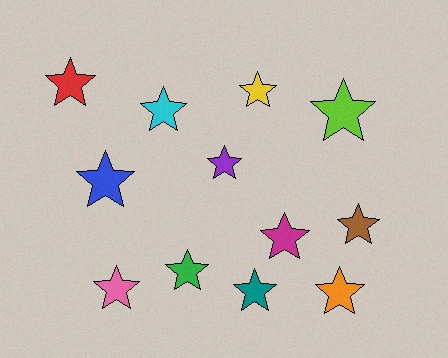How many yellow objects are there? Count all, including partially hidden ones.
There is 1 yellow object.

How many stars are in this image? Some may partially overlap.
There are 12 stars.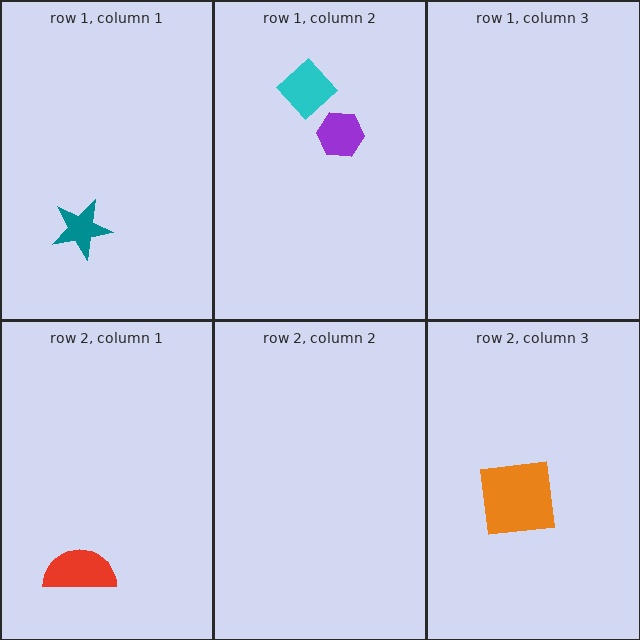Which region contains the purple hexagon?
The row 1, column 2 region.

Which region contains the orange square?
The row 2, column 3 region.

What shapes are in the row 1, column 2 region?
The purple hexagon, the cyan diamond.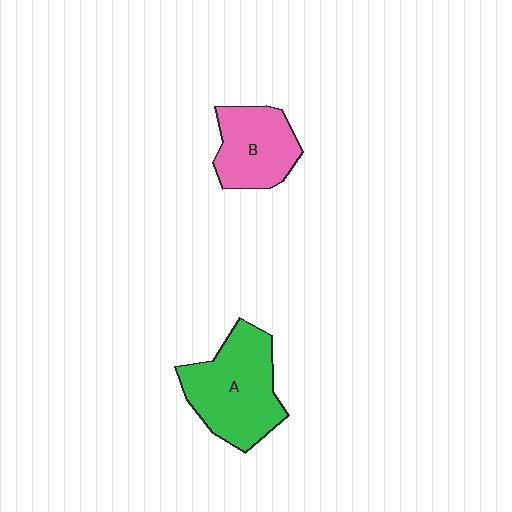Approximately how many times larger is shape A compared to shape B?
Approximately 1.4 times.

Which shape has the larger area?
Shape A (green).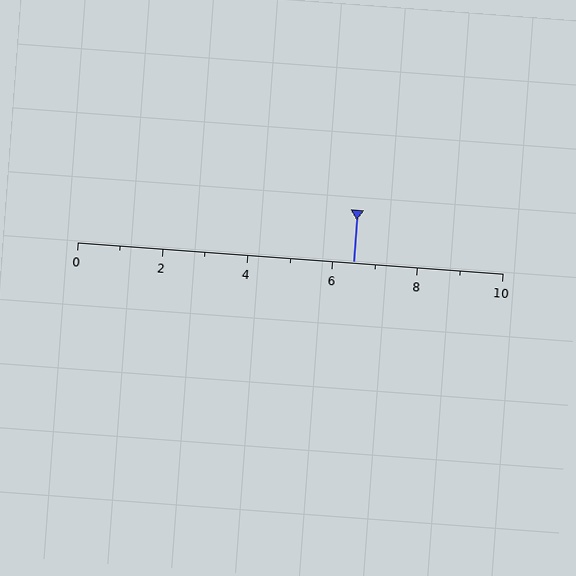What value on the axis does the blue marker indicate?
The marker indicates approximately 6.5.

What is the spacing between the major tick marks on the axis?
The major ticks are spaced 2 apart.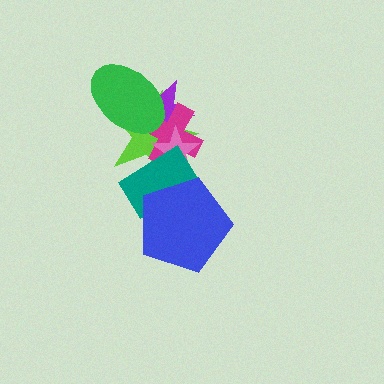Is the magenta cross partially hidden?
Yes, it is partially covered by another shape.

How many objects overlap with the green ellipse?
3 objects overlap with the green ellipse.